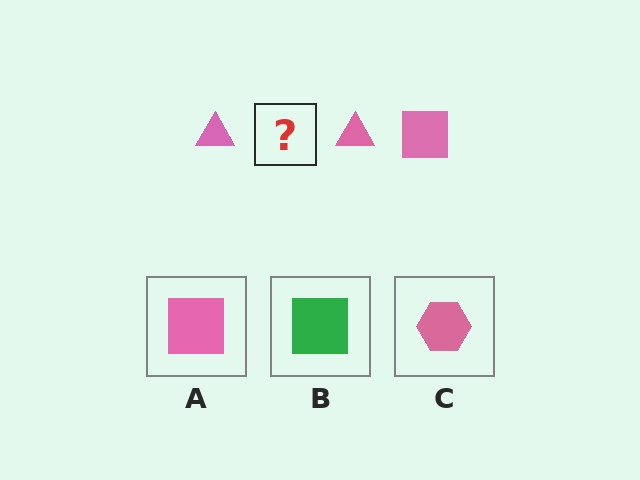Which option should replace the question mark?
Option A.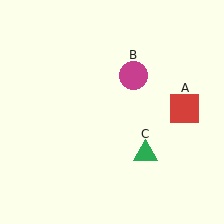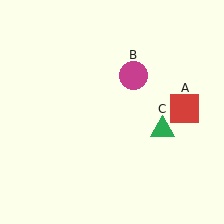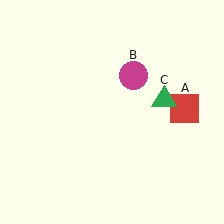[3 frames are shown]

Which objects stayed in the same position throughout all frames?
Red square (object A) and magenta circle (object B) remained stationary.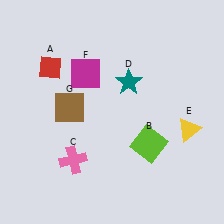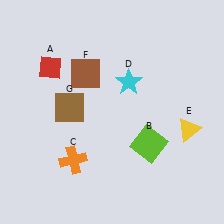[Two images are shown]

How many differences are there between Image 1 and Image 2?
There are 3 differences between the two images.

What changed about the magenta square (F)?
In Image 1, F is magenta. In Image 2, it changed to brown.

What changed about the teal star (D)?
In Image 1, D is teal. In Image 2, it changed to cyan.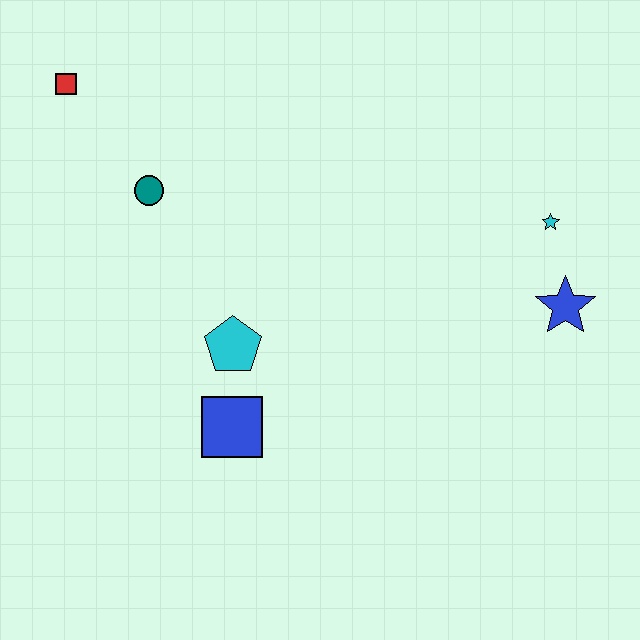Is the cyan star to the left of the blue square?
No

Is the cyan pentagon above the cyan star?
No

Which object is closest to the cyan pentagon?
The blue square is closest to the cyan pentagon.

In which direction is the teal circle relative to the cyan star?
The teal circle is to the left of the cyan star.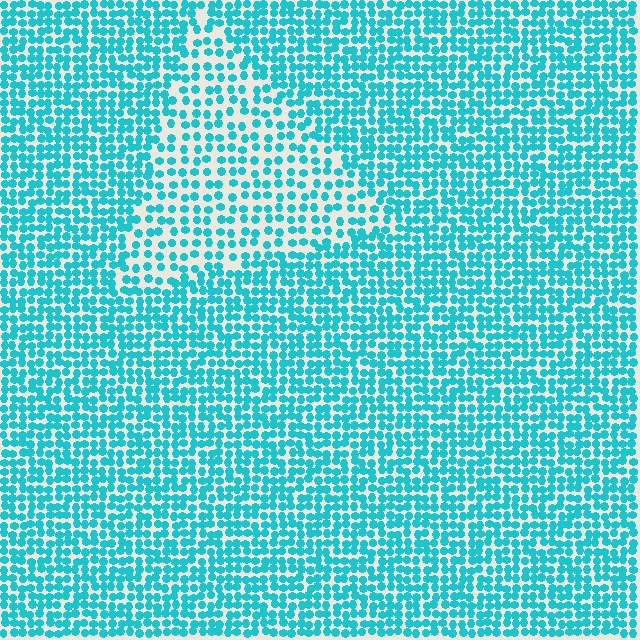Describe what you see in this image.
The image contains small cyan elements arranged at two different densities. A triangle-shaped region is visible where the elements are less densely packed than the surrounding area.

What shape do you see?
I see a triangle.